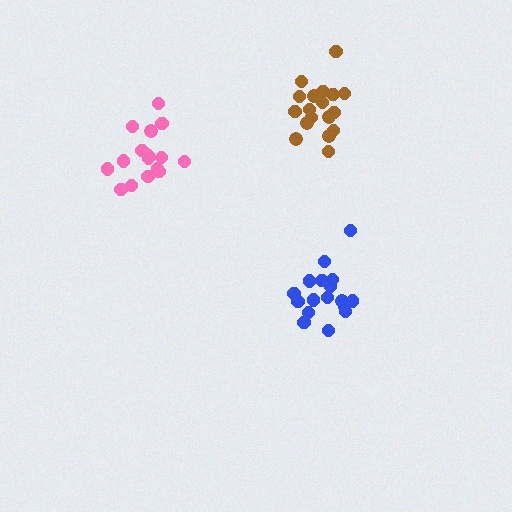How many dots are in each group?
Group 1: 16 dots, Group 2: 18 dots, Group 3: 18 dots (52 total).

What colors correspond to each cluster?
The clusters are colored: pink, blue, brown.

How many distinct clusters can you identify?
There are 3 distinct clusters.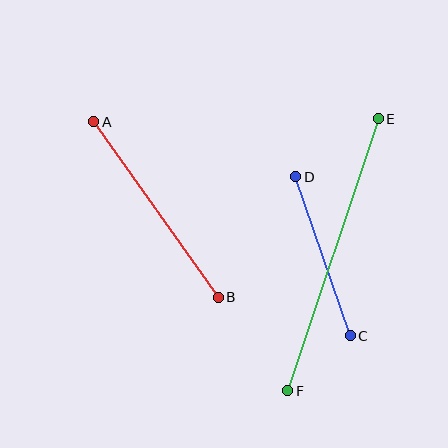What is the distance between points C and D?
The distance is approximately 168 pixels.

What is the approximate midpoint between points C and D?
The midpoint is at approximately (323, 256) pixels.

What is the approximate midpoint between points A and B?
The midpoint is at approximately (156, 210) pixels.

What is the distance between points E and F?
The distance is approximately 287 pixels.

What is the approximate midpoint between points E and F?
The midpoint is at approximately (333, 255) pixels.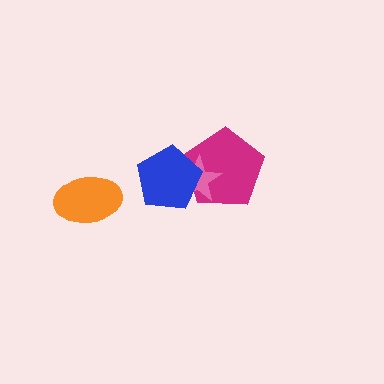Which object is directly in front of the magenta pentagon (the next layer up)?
The pink star is directly in front of the magenta pentagon.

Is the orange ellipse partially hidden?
No, no other shape covers it.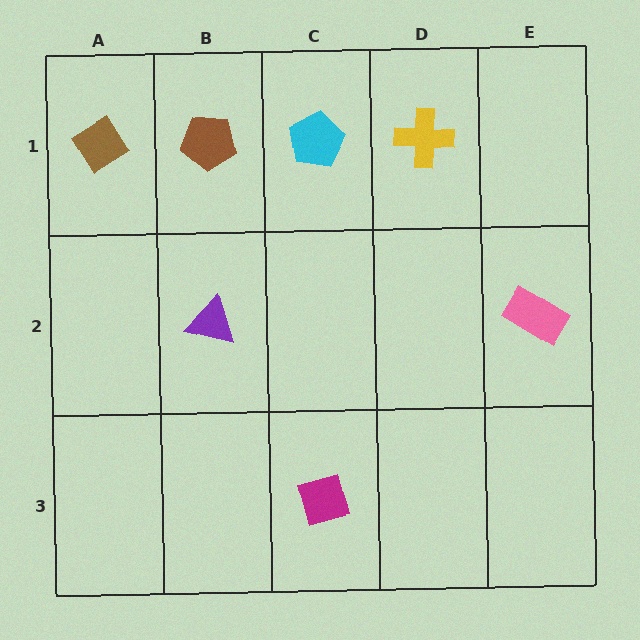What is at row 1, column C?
A cyan pentagon.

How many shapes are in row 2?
2 shapes.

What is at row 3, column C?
A magenta square.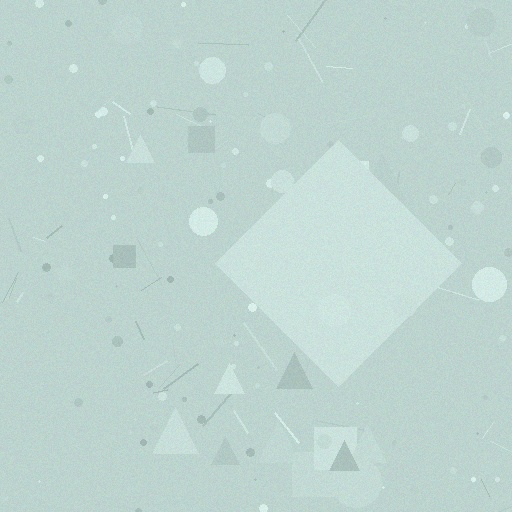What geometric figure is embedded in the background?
A diamond is embedded in the background.